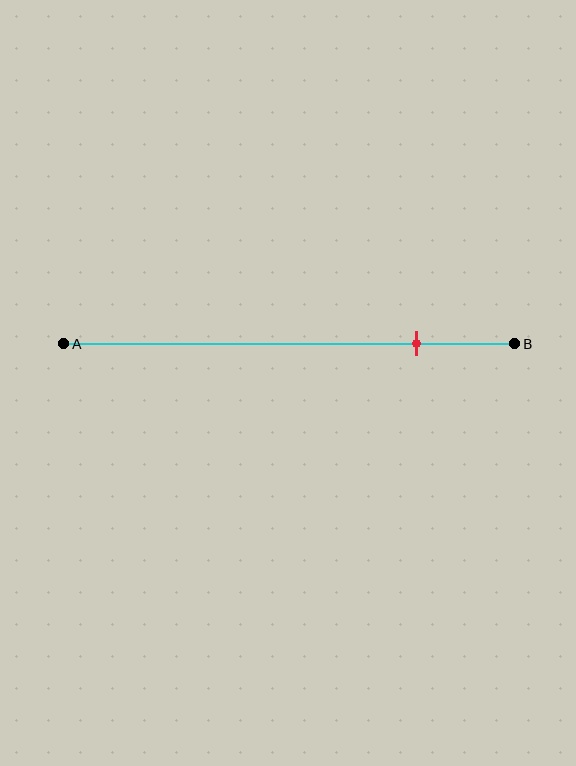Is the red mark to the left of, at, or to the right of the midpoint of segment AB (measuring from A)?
The red mark is to the right of the midpoint of segment AB.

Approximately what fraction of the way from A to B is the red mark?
The red mark is approximately 80% of the way from A to B.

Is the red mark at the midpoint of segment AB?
No, the mark is at about 80% from A, not at the 50% midpoint.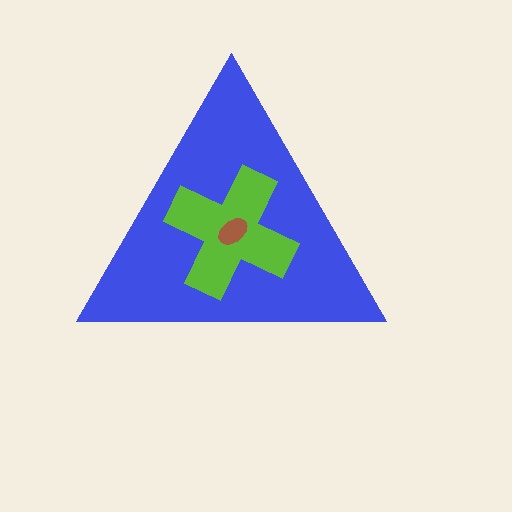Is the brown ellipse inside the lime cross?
Yes.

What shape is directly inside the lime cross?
The brown ellipse.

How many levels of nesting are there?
3.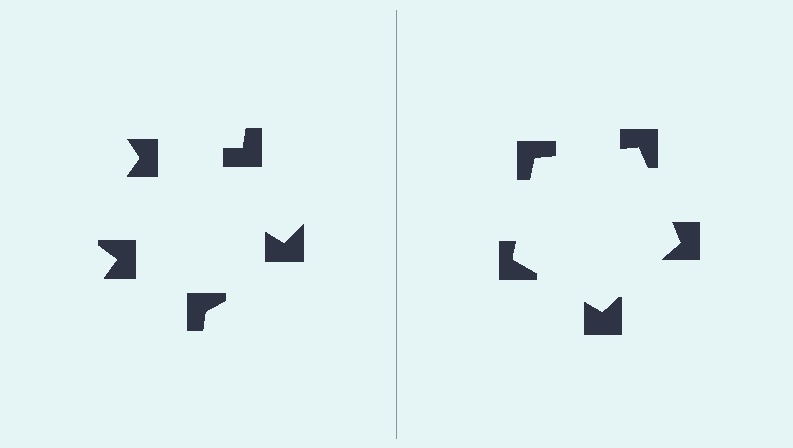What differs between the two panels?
The notched squares are positioned identically on both sides; only the wedge orientations differ. On the right they align to a pentagon; on the left they are misaligned.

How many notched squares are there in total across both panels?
10 — 5 on each side.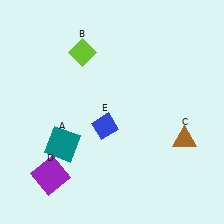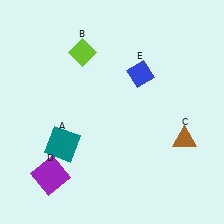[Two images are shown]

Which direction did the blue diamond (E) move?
The blue diamond (E) moved up.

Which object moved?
The blue diamond (E) moved up.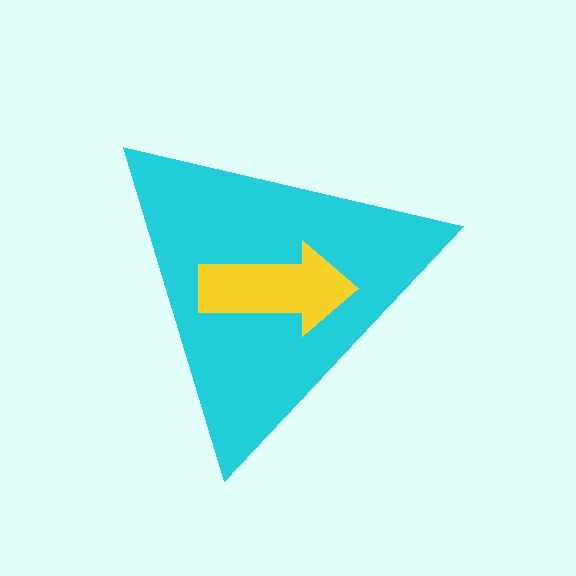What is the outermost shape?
The cyan triangle.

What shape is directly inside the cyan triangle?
The yellow arrow.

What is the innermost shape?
The yellow arrow.